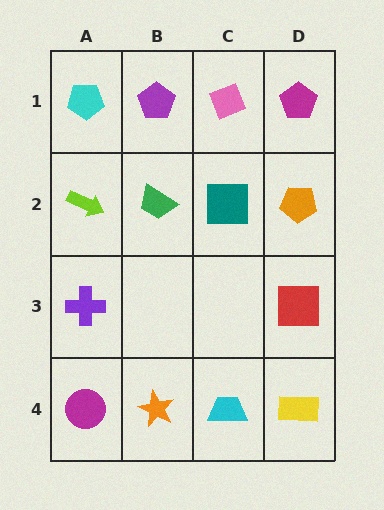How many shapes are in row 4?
4 shapes.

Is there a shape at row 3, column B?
No, that cell is empty.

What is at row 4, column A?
A magenta circle.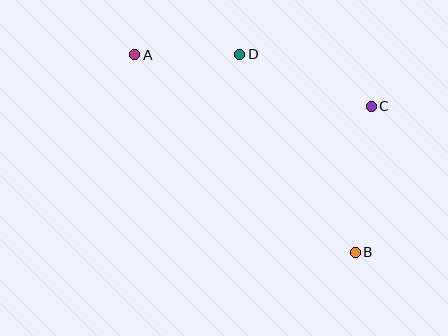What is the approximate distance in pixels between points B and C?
The distance between B and C is approximately 147 pixels.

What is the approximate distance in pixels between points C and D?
The distance between C and D is approximately 141 pixels.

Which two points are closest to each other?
Points A and D are closest to each other.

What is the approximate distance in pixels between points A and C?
The distance between A and C is approximately 242 pixels.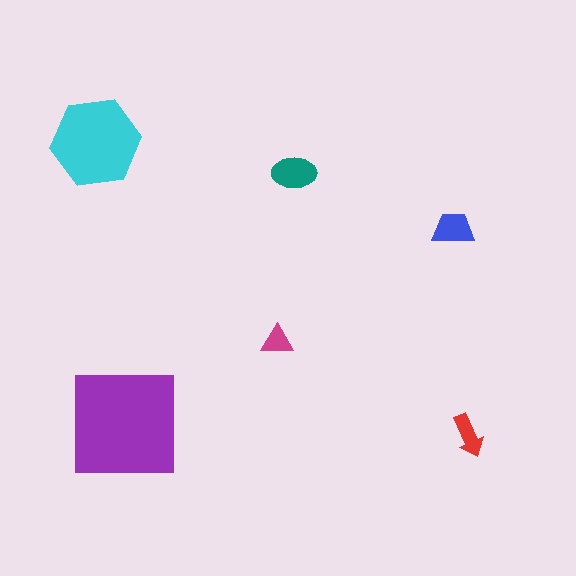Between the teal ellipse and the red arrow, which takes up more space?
The teal ellipse.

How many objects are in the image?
There are 6 objects in the image.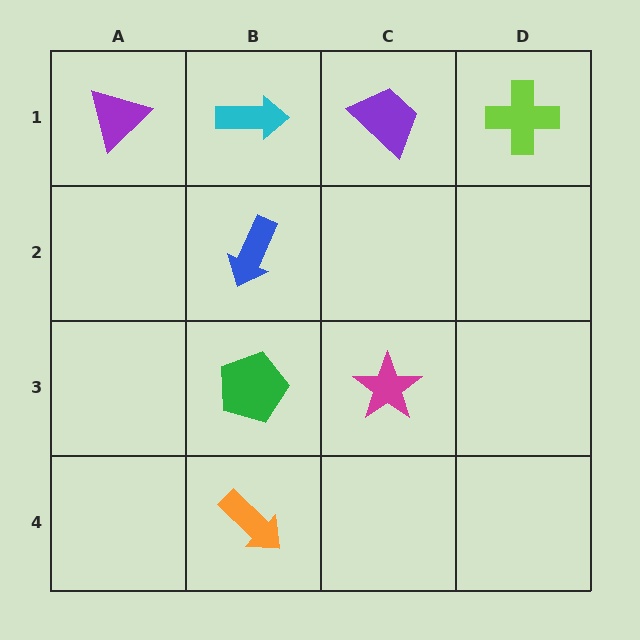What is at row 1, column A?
A purple triangle.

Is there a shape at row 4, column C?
No, that cell is empty.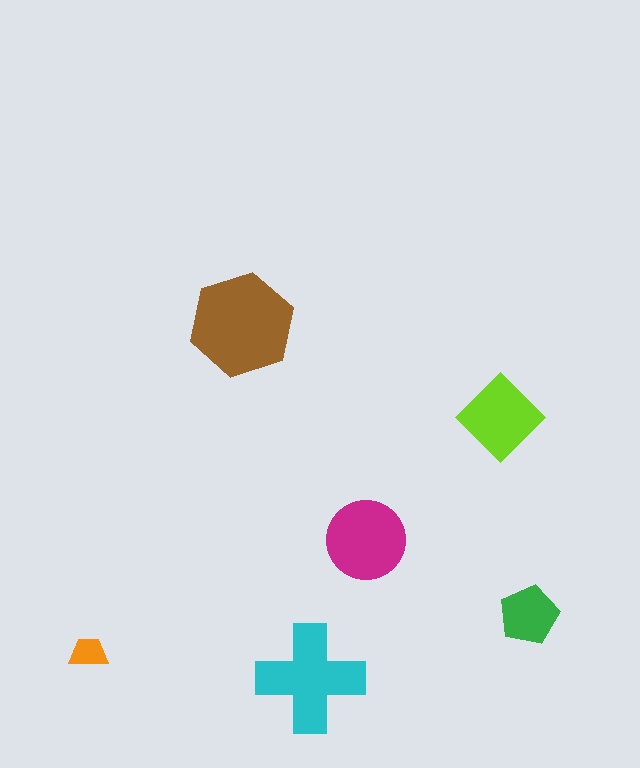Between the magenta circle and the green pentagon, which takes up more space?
The magenta circle.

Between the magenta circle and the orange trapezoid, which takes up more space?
The magenta circle.